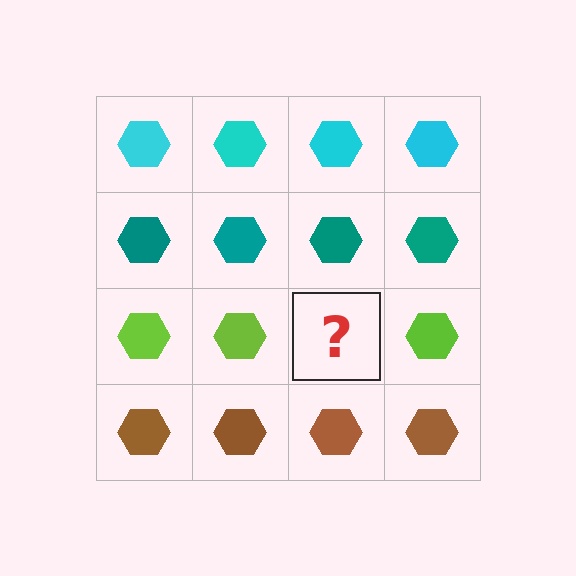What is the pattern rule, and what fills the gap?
The rule is that each row has a consistent color. The gap should be filled with a lime hexagon.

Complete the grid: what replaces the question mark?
The question mark should be replaced with a lime hexagon.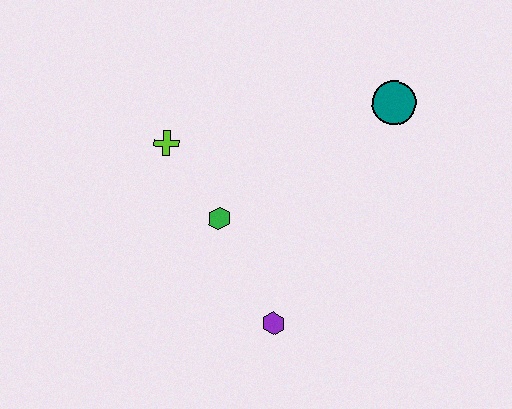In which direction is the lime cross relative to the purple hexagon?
The lime cross is above the purple hexagon.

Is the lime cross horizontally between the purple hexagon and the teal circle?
No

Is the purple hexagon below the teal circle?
Yes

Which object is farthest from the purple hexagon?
The teal circle is farthest from the purple hexagon.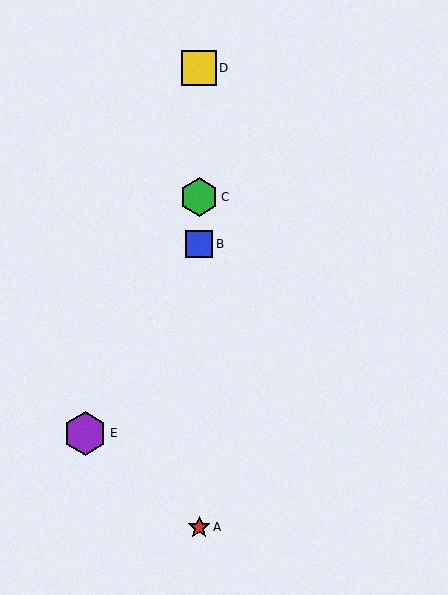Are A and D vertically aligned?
Yes, both are at x≈199.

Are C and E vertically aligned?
No, C is at x≈199 and E is at x≈85.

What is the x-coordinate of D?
Object D is at x≈199.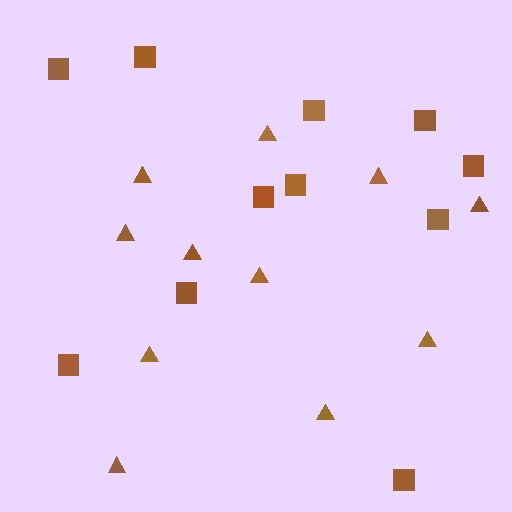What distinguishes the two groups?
There are 2 groups: one group of squares (11) and one group of triangles (11).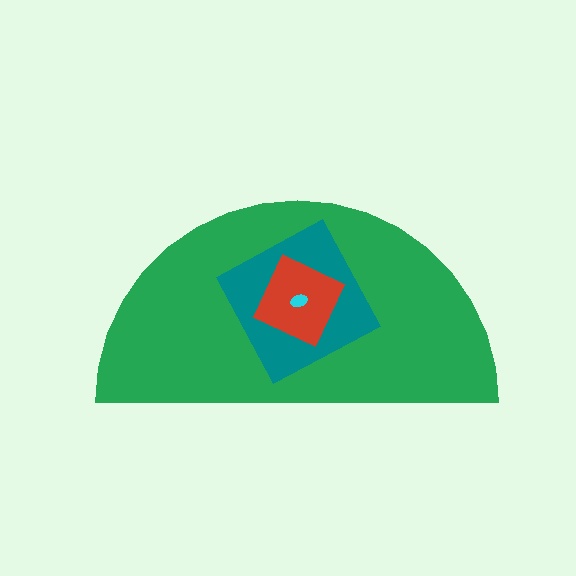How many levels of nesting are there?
4.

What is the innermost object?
The cyan ellipse.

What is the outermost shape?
The green semicircle.